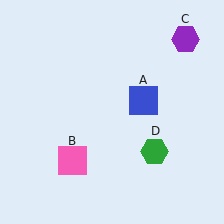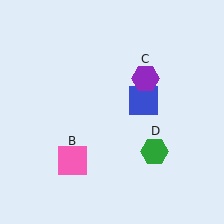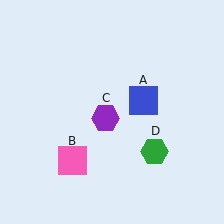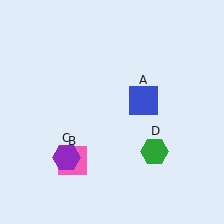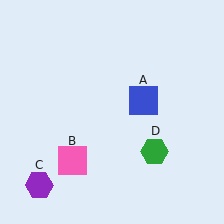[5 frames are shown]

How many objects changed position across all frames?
1 object changed position: purple hexagon (object C).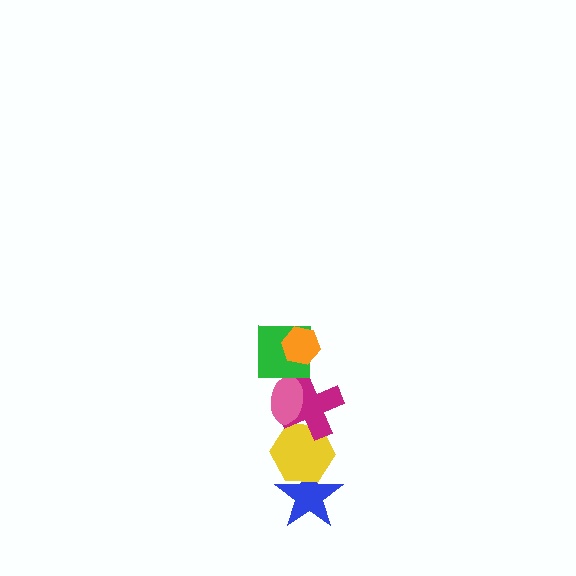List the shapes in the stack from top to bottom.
From top to bottom: the orange hexagon, the green square, the pink ellipse, the magenta cross, the yellow hexagon, the blue star.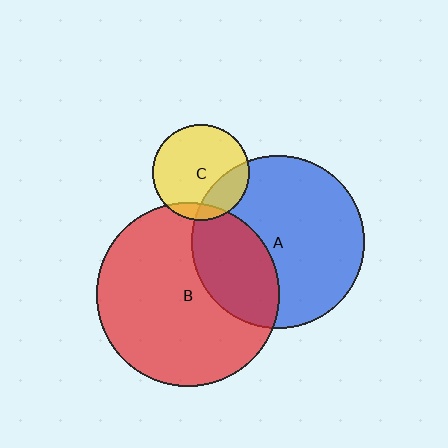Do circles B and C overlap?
Yes.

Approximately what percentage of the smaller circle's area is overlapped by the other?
Approximately 10%.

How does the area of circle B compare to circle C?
Approximately 3.6 times.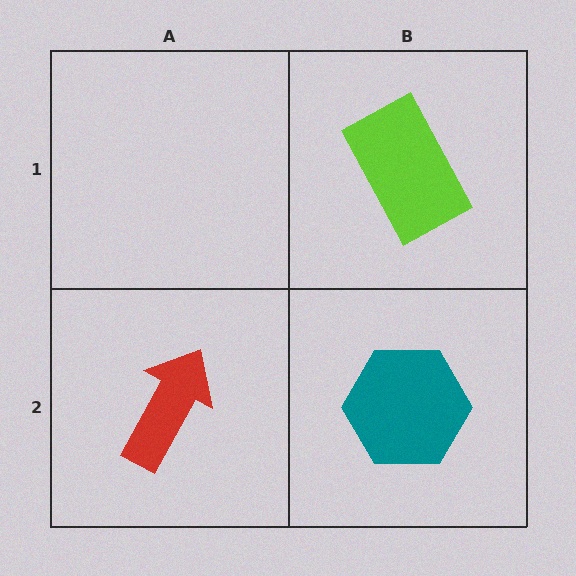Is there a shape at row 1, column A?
No, that cell is empty.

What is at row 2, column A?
A red arrow.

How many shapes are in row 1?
1 shape.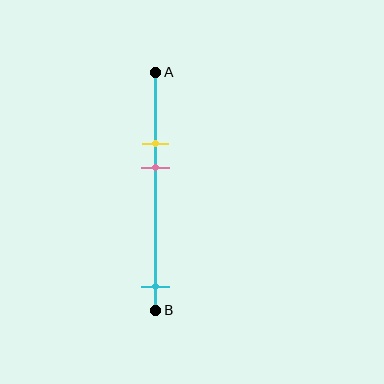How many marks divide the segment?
There are 3 marks dividing the segment.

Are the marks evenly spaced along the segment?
No, the marks are not evenly spaced.